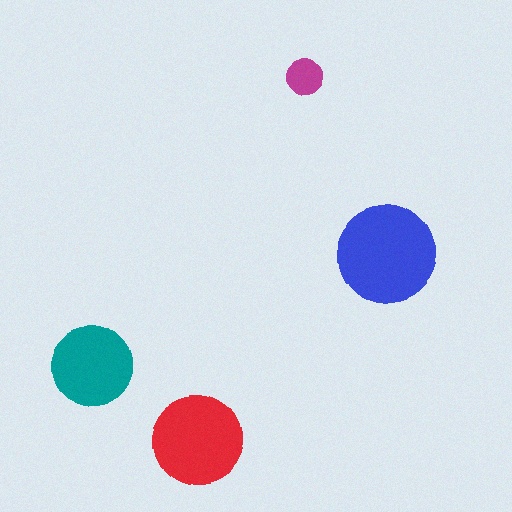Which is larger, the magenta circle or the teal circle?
The teal one.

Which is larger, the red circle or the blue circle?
The blue one.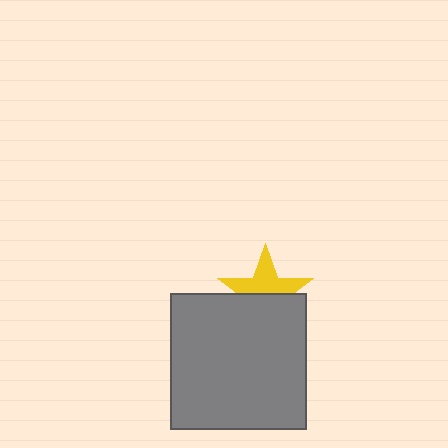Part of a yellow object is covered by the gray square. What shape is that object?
It is a star.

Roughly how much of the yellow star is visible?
About half of it is visible (roughly 54%).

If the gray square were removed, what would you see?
You would see the complete yellow star.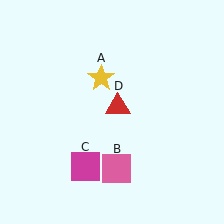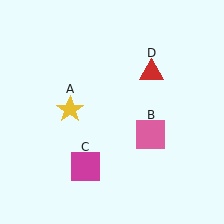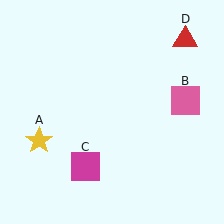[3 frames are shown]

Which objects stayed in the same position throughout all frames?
Magenta square (object C) remained stationary.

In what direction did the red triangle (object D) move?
The red triangle (object D) moved up and to the right.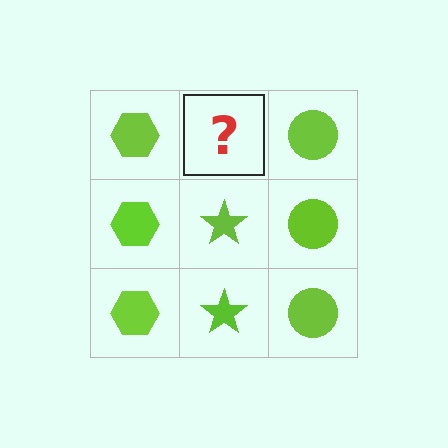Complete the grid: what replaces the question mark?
The question mark should be replaced with a lime star.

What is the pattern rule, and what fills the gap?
The rule is that each column has a consistent shape. The gap should be filled with a lime star.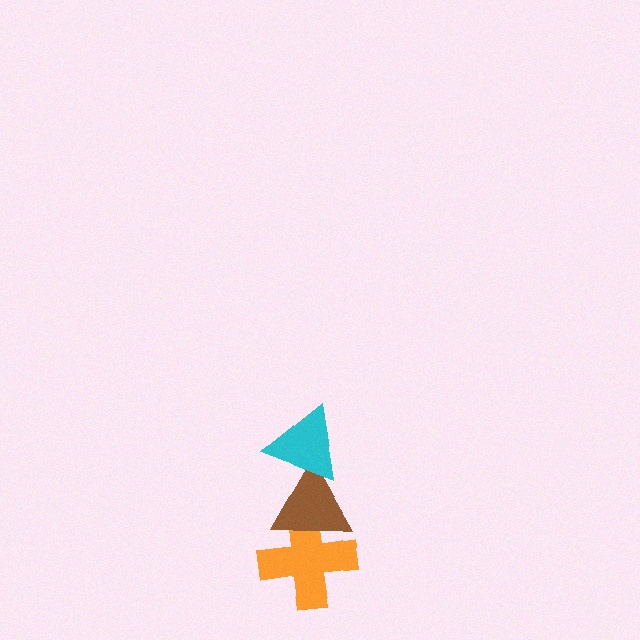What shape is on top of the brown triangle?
The cyan triangle is on top of the brown triangle.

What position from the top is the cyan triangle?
The cyan triangle is 1st from the top.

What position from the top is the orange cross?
The orange cross is 3rd from the top.